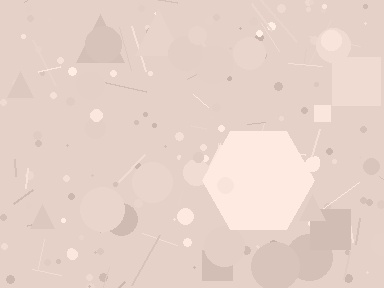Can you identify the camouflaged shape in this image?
The camouflaged shape is a hexagon.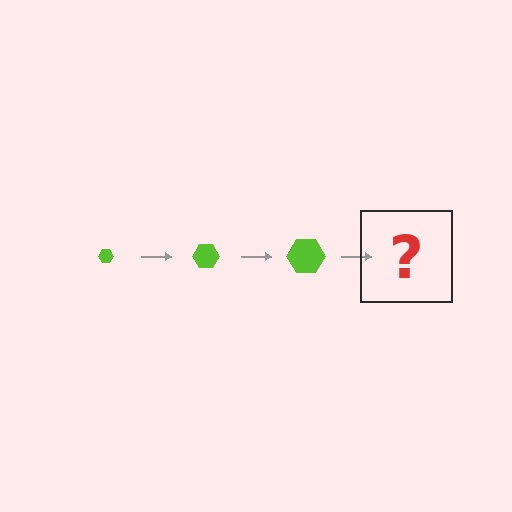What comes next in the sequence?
The next element should be a lime hexagon, larger than the previous one.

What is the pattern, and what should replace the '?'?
The pattern is that the hexagon gets progressively larger each step. The '?' should be a lime hexagon, larger than the previous one.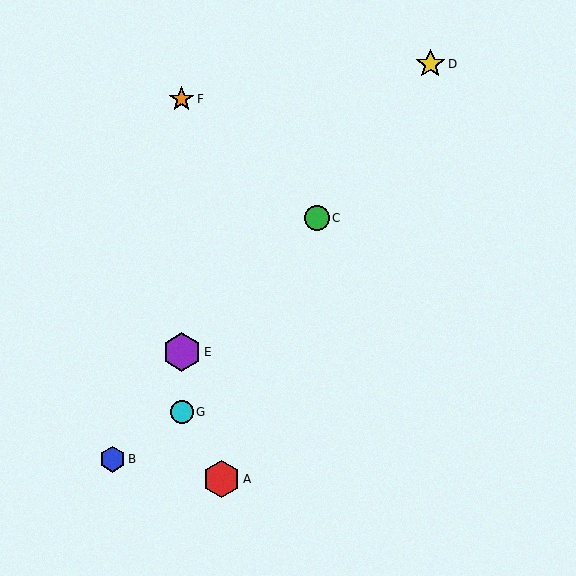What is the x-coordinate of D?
Object D is at x≈430.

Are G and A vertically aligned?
No, G is at x≈182 and A is at x≈222.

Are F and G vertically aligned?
Yes, both are at x≈182.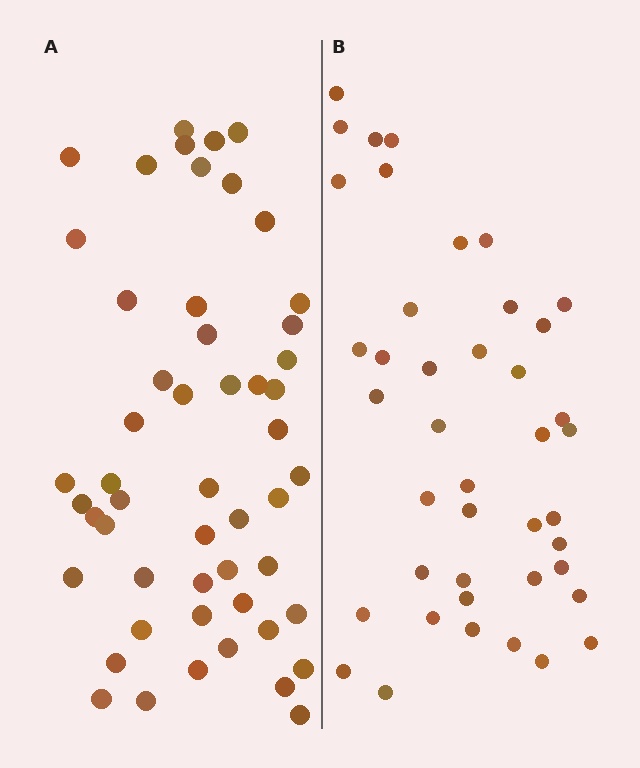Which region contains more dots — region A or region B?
Region A (the left region) has more dots.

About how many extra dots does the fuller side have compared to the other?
Region A has roughly 10 or so more dots than region B.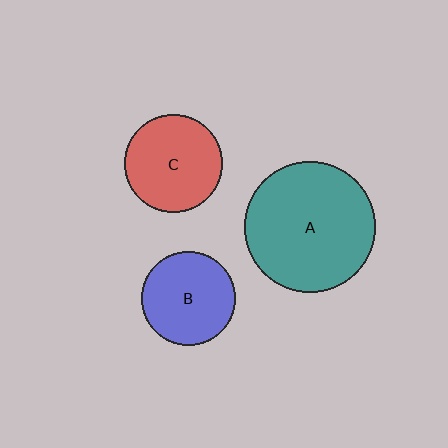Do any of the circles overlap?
No, none of the circles overlap.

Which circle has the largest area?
Circle A (teal).